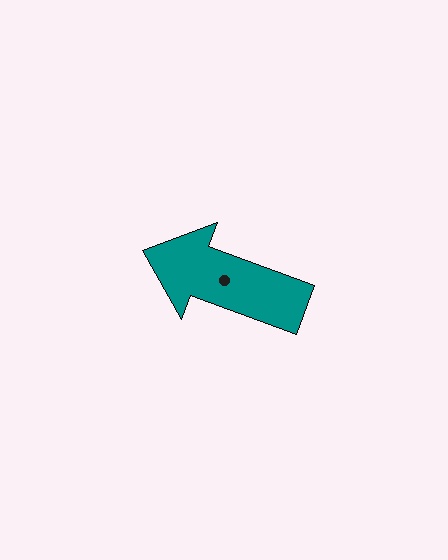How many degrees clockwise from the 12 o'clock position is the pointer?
Approximately 290 degrees.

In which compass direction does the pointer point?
West.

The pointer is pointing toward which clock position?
Roughly 10 o'clock.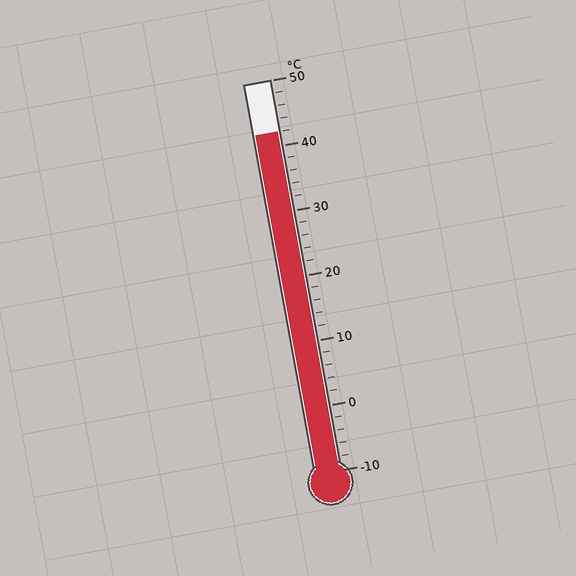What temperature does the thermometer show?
The thermometer shows approximately 42°C.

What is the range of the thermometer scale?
The thermometer scale ranges from -10°C to 50°C.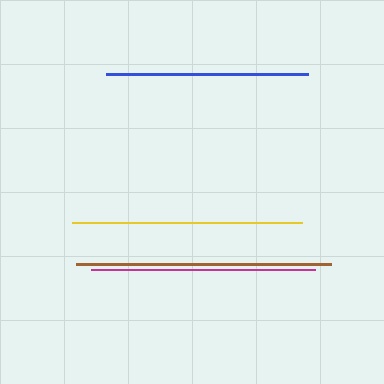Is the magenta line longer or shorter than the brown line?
The brown line is longer than the magenta line.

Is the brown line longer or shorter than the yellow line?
The brown line is longer than the yellow line.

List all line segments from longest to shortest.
From longest to shortest: brown, yellow, magenta, blue.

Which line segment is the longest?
The brown line is the longest at approximately 254 pixels.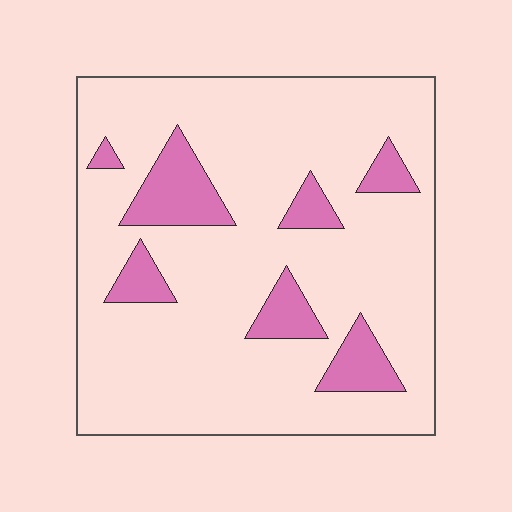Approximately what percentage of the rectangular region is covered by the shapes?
Approximately 15%.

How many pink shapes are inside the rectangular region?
7.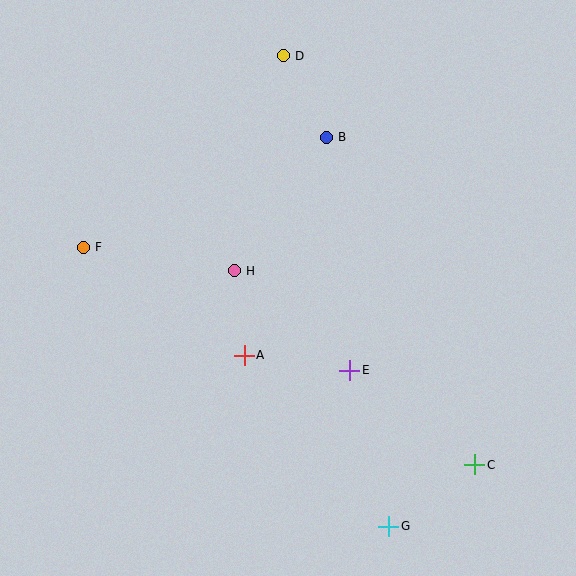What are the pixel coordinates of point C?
Point C is at (475, 465).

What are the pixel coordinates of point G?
Point G is at (389, 526).